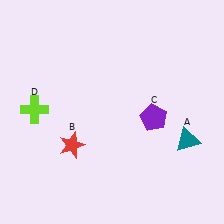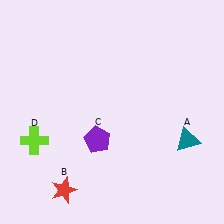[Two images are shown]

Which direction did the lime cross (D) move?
The lime cross (D) moved down.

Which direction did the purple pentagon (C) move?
The purple pentagon (C) moved left.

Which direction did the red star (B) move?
The red star (B) moved down.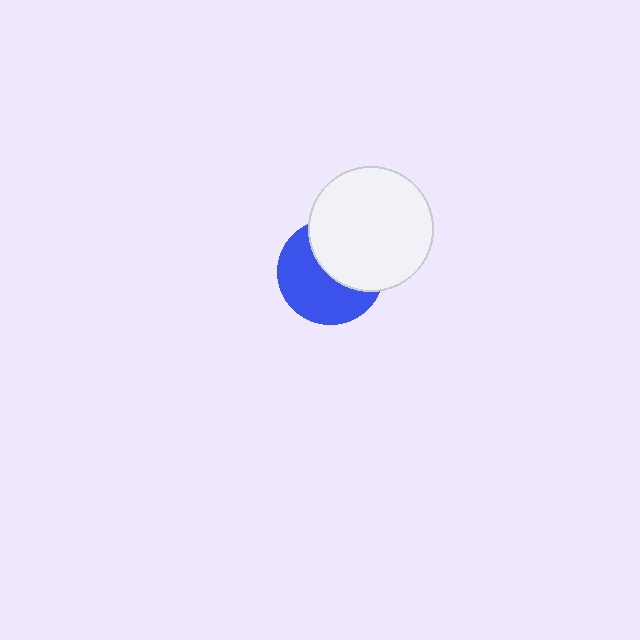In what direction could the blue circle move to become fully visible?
The blue circle could move toward the lower-left. That would shift it out from behind the white circle entirely.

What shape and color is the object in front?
The object in front is a white circle.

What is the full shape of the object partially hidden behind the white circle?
The partially hidden object is a blue circle.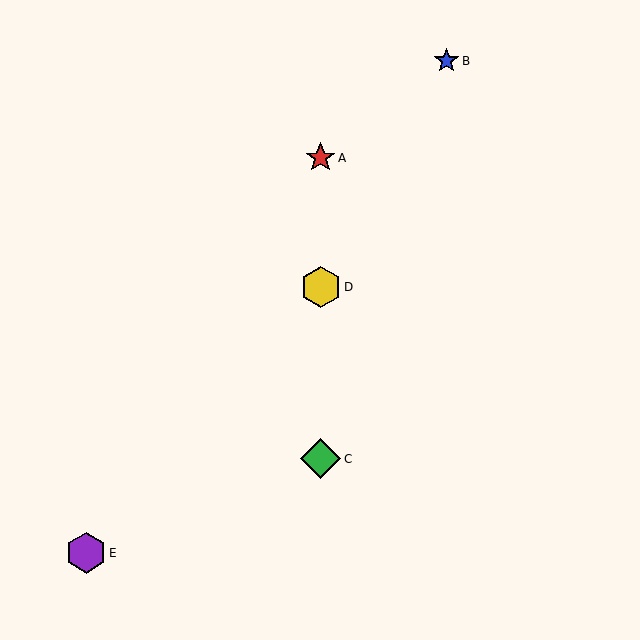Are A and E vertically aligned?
No, A is at x≈321 and E is at x≈86.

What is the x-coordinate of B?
Object B is at x≈447.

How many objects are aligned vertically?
3 objects (A, C, D) are aligned vertically.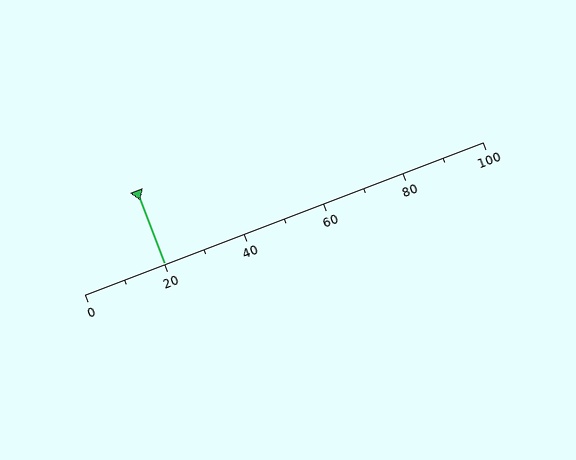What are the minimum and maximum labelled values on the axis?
The axis runs from 0 to 100.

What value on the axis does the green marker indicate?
The marker indicates approximately 20.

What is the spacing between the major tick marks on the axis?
The major ticks are spaced 20 apart.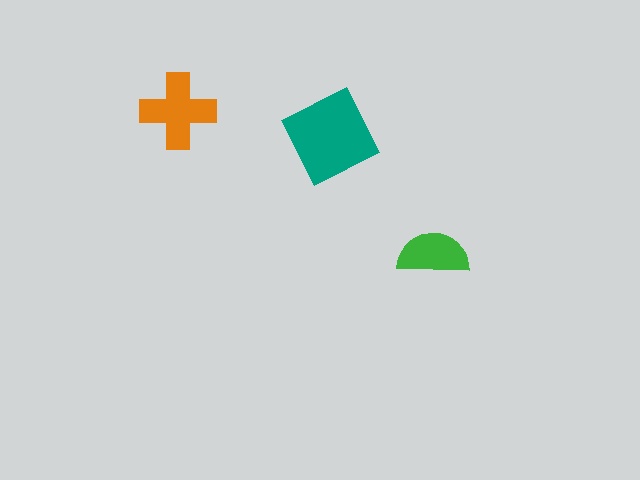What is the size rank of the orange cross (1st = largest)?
2nd.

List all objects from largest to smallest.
The teal square, the orange cross, the green semicircle.